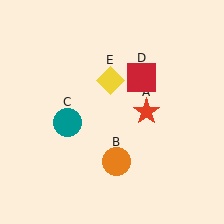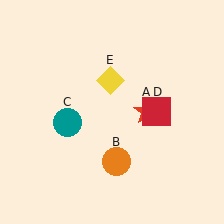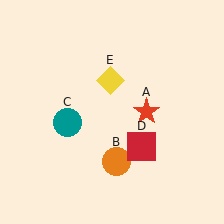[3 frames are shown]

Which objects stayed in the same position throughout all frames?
Red star (object A) and orange circle (object B) and teal circle (object C) and yellow diamond (object E) remained stationary.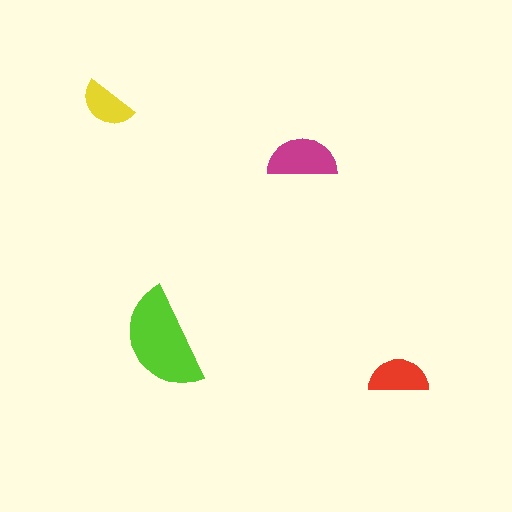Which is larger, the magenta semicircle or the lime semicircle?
The lime one.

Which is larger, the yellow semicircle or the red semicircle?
The red one.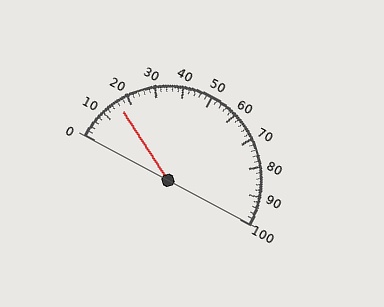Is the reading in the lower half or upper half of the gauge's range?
The reading is in the lower half of the range (0 to 100).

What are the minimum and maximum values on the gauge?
The gauge ranges from 0 to 100.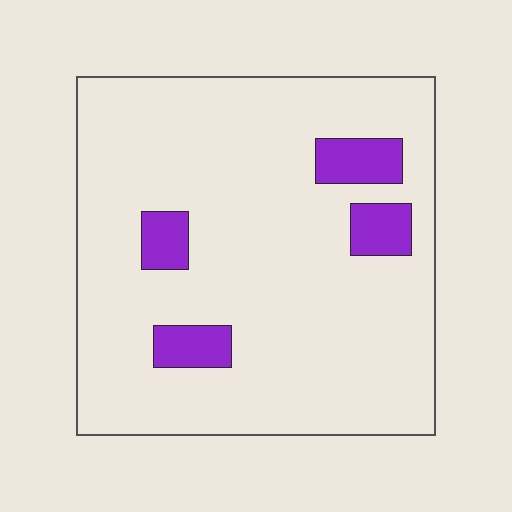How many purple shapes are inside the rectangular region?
4.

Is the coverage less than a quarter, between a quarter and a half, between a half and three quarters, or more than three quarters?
Less than a quarter.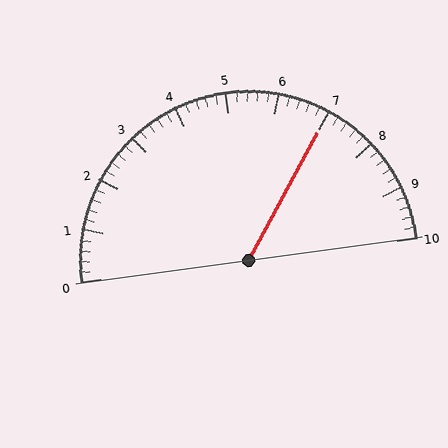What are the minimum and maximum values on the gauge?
The gauge ranges from 0 to 10.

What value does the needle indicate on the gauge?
The needle indicates approximately 7.0.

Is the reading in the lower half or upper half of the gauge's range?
The reading is in the upper half of the range (0 to 10).